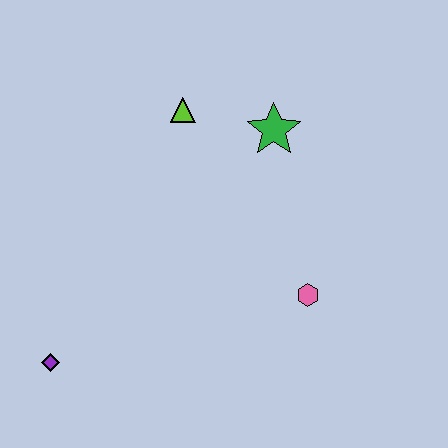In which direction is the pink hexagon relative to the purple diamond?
The pink hexagon is to the right of the purple diamond.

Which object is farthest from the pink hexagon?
The purple diamond is farthest from the pink hexagon.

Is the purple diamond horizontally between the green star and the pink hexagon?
No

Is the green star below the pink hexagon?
No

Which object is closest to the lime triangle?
The green star is closest to the lime triangle.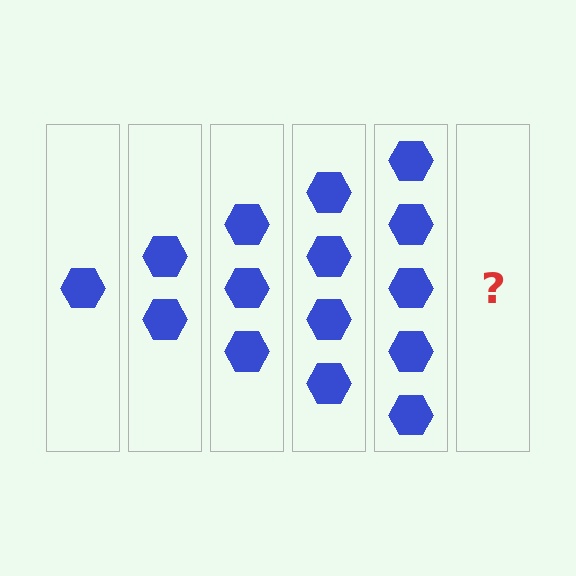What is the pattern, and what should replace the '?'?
The pattern is that each step adds one more hexagon. The '?' should be 6 hexagons.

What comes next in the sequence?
The next element should be 6 hexagons.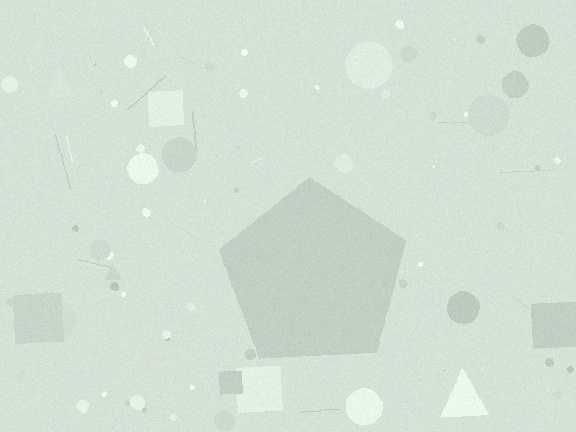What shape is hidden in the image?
A pentagon is hidden in the image.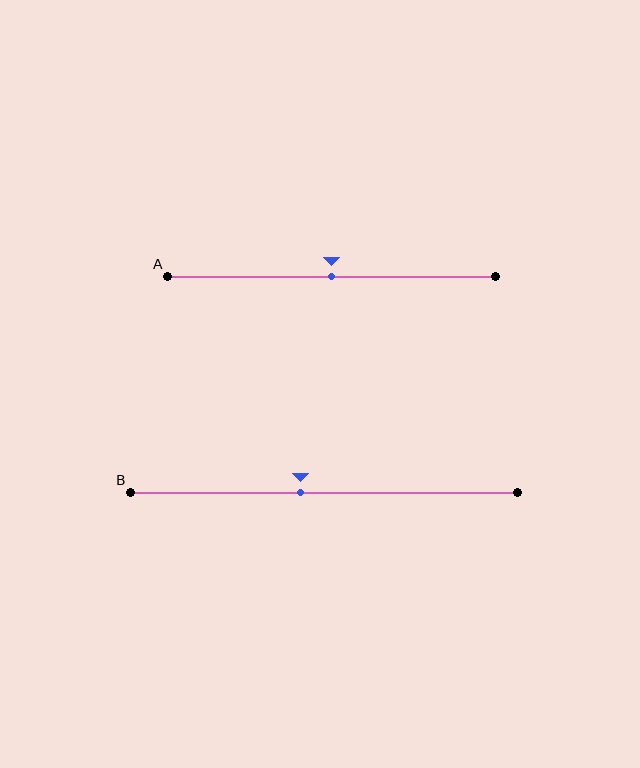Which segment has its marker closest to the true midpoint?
Segment A has its marker closest to the true midpoint.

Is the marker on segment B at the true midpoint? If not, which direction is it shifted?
No, the marker on segment B is shifted to the left by about 6% of the segment length.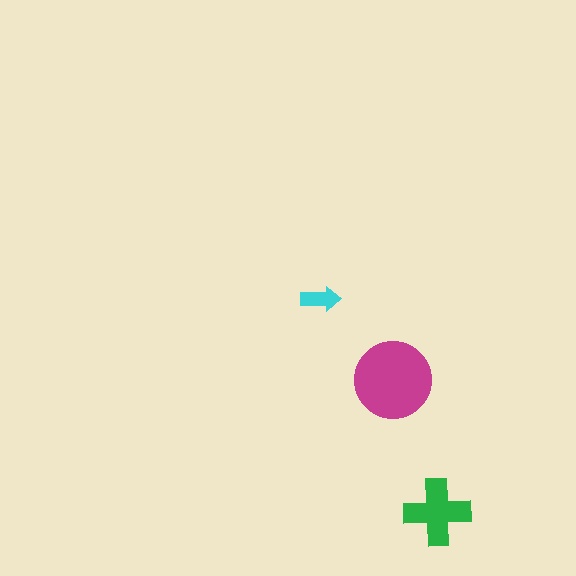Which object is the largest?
The magenta circle.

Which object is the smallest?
The cyan arrow.